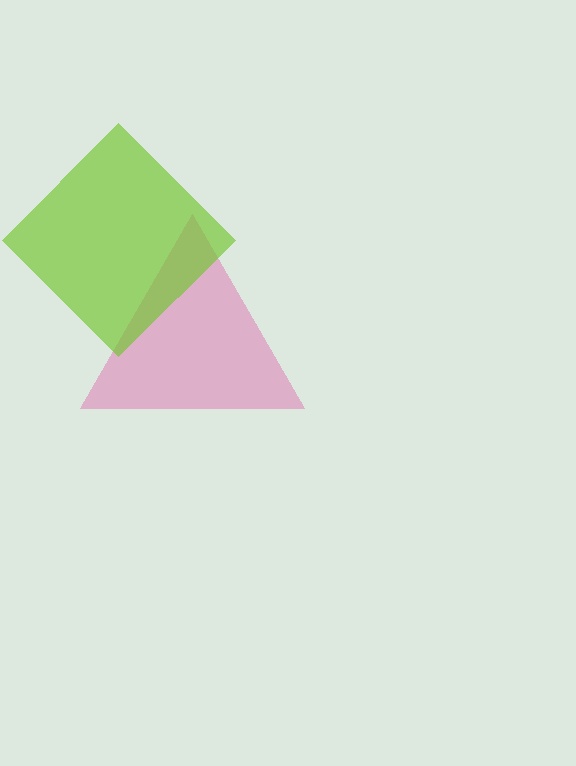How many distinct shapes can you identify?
There are 2 distinct shapes: a pink triangle, a lime diamond.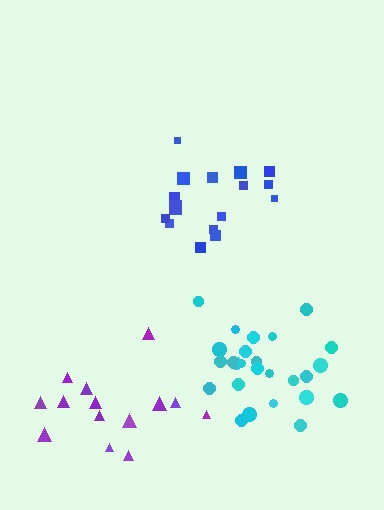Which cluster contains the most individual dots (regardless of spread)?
Cyan (26).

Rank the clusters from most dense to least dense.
cyan, blue, purple.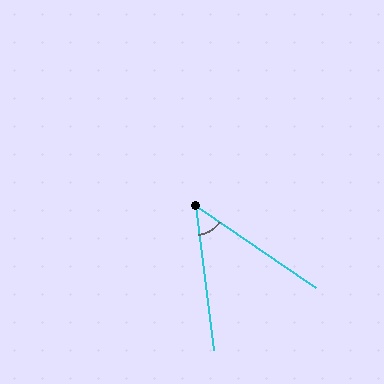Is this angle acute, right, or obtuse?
It is acute.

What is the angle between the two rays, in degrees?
Approximately 48 degrees.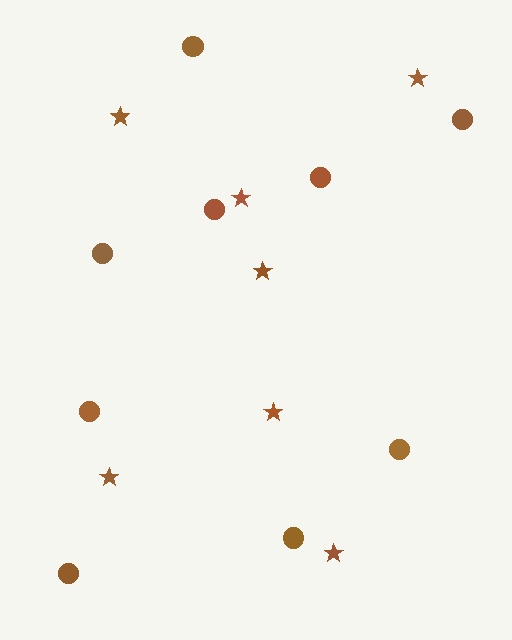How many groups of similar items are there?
There are 2 groups: one group of circles (9) and one group of stars (7).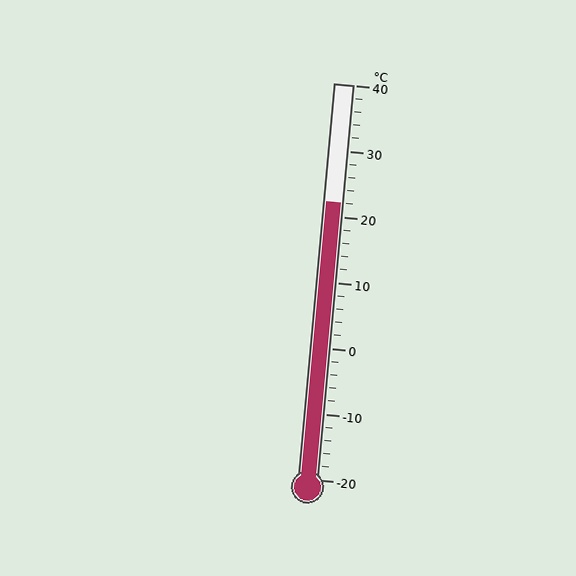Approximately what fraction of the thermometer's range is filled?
The thermometer is filled to approximately 70% of its range.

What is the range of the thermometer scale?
The thermometer scale ranges from -20°C to 40°C.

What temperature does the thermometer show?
The thermometer shows approximately 22°C.